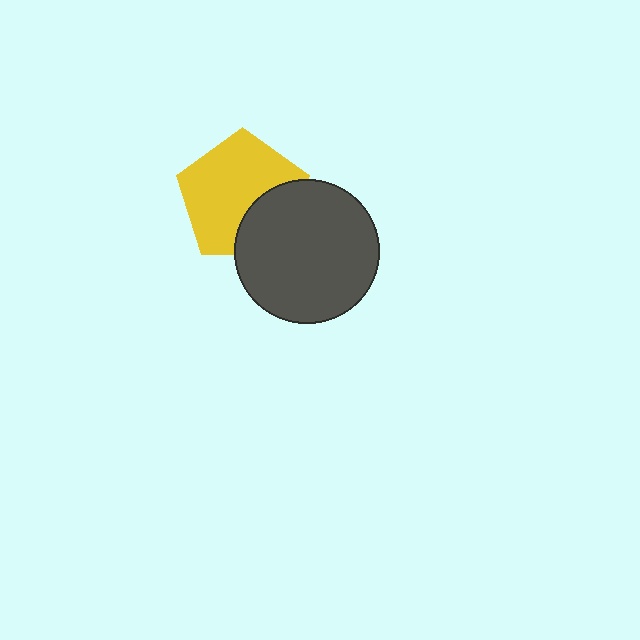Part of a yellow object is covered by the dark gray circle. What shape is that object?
It is a pentagon.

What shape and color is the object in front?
The object in front is a dark gray circle.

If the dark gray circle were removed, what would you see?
You would see the complete yellow pentagon.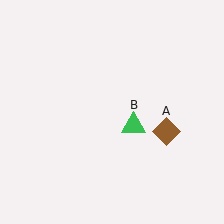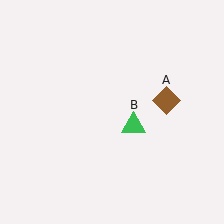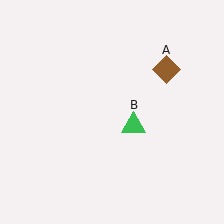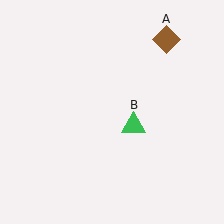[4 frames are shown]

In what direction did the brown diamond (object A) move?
The brown diamond (object A) moved up.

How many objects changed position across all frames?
1 object changed position: brown diamond (object A).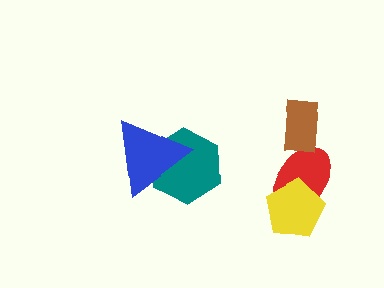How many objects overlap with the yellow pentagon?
1 object overlaps with the yellow pentagon.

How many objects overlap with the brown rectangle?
1 object overlaps with the brown rectangle.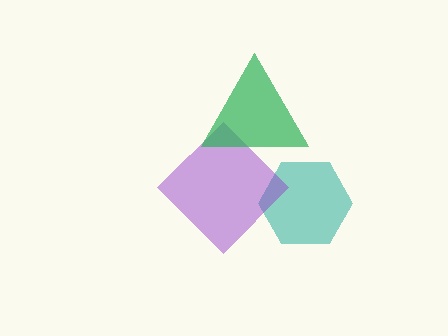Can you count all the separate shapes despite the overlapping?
Yes, there are 3 separate shapes.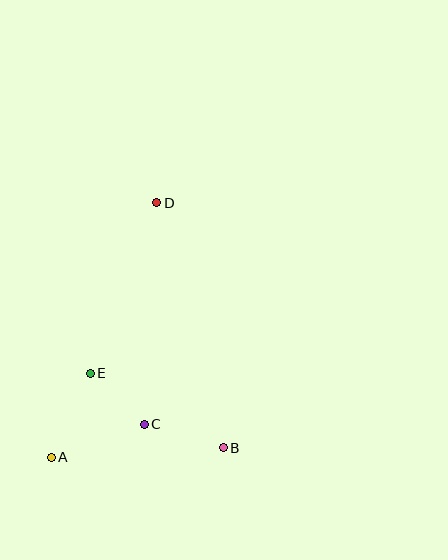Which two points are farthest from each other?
Points A and D are farthest from each other.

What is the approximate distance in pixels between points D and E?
The distance between D and E is approximately 183 pixels.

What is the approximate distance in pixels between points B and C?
The distance between B and C is approximately 83 pixels.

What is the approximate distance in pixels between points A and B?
The distance between A and B is approximately 172 pixels.